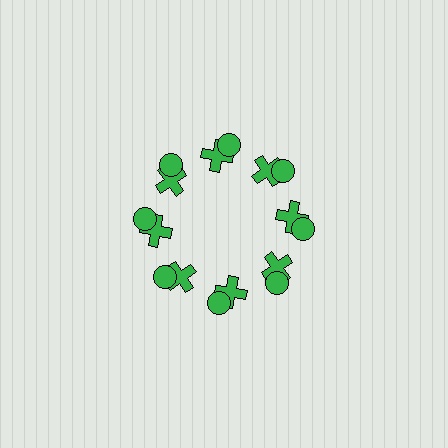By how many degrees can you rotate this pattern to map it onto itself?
The pattern maps onto itself every 45 degrees of rotation.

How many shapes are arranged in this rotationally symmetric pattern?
There are 16 shapes, arranged in 8 groups of 2.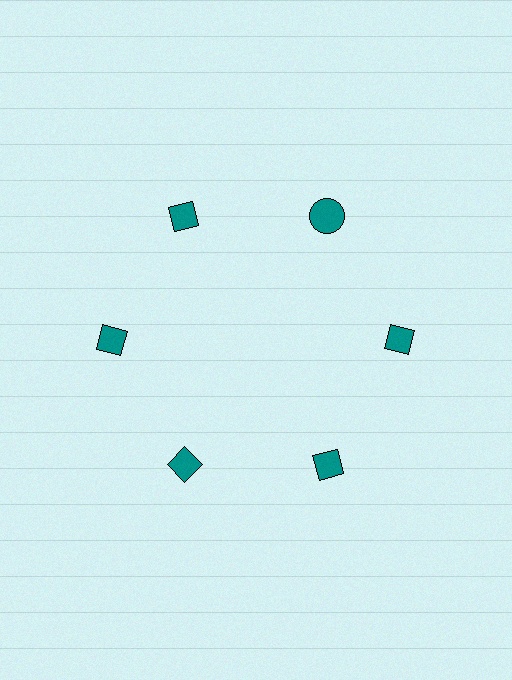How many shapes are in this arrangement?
There are 6 shapes arranged in a ring pattern.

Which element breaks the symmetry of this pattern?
The teal circle at roughly the 1 o'clock position breaks the symmetry. All other shapes are teal diamonds.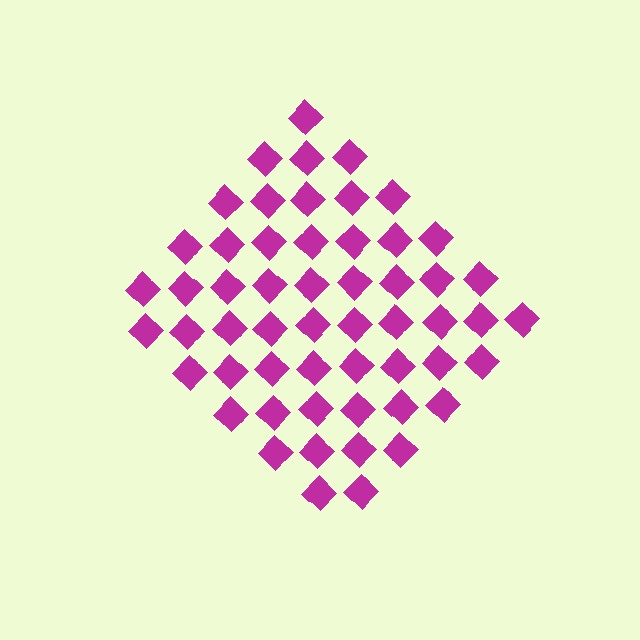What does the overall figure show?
The overall figure shows a diamond.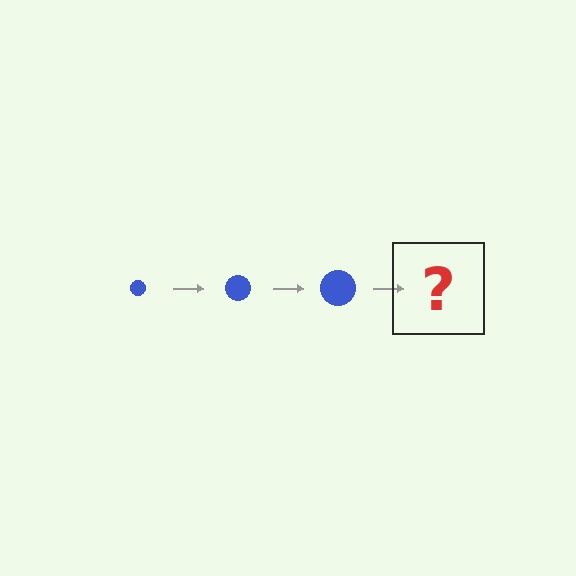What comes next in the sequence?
The next element should be a blue circle, larger than the previous one.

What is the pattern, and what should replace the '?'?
The pattern is that the circle gets progressively larger each step. The '?' should be a blue circle, larger than the previous one.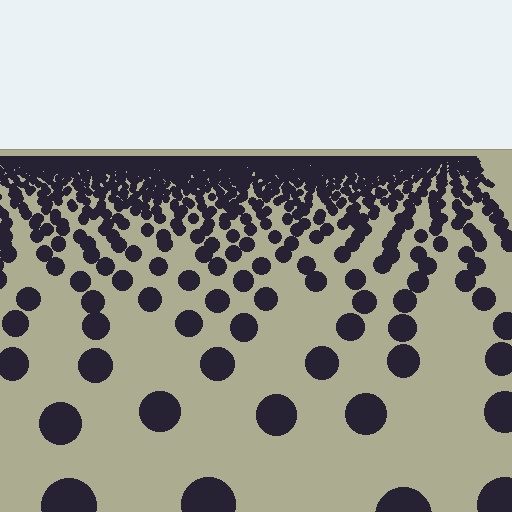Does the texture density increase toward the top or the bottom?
Density increases toward the top.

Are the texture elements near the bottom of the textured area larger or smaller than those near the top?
Larger. Near the bottom, elements are closer to the viewer and appear at a bigger on-screen size.